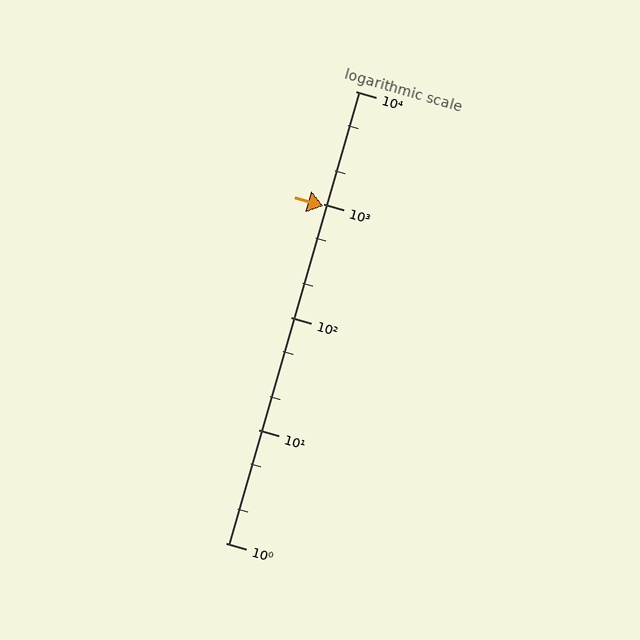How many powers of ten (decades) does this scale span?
The scale spans 4 decades, from 1 to 10000.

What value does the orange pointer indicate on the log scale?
The pointer indicates approximately 970.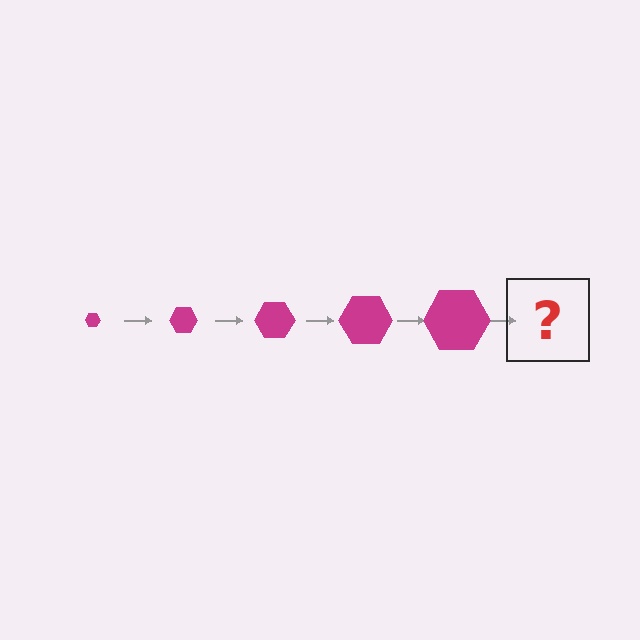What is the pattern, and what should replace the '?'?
The pattern is that the hexagon gets progressively larger each step. The '?' should be a magenta hexagon, larger than the previous one.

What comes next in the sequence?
The next element should be a magenta hexagon, larger than the previous one.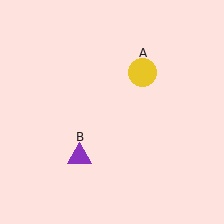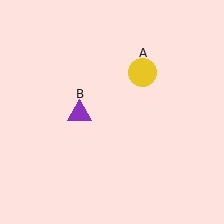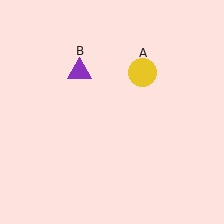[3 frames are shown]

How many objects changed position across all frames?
1 object changed position: purple triangle (object B).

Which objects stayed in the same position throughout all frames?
Yellow circle (object A) remained stationary.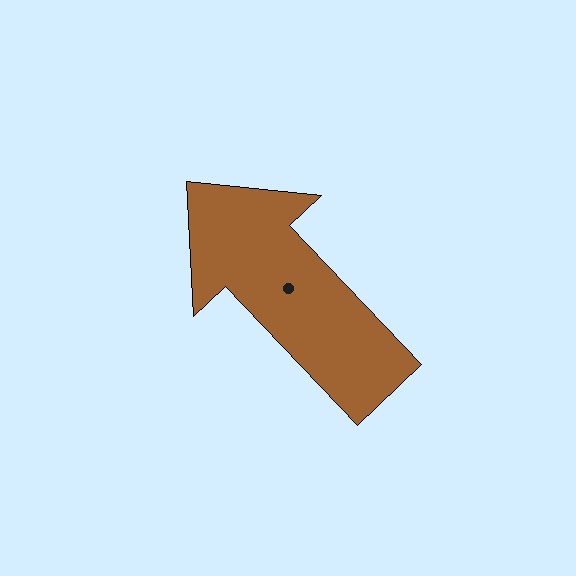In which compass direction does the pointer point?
Northwest.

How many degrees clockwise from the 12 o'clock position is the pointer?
Approximately 317 degrees.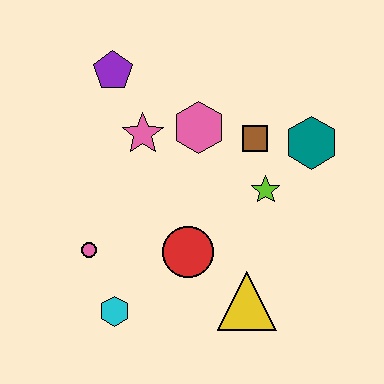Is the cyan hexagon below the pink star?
Yes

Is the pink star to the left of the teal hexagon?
Yes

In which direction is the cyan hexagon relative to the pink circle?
The cyan hexagon is below the pink circle.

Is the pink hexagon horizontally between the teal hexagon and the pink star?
Yes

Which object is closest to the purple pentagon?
The pink star is closest to the purple pentagon.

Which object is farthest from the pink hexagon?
The cyan hexagon is farthest from the pink hexagon.